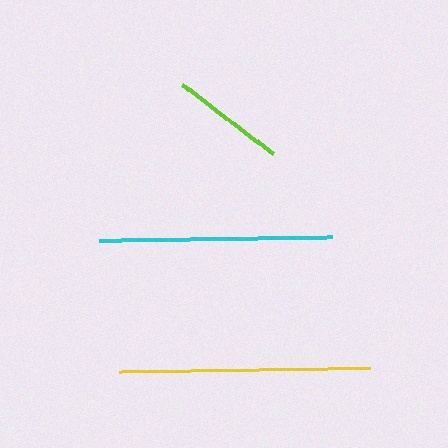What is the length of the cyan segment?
The cyan segment is approximately 233 pixels long.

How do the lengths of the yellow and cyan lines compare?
The yellow and cyan lines are approximately the same length.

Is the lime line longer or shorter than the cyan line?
The cyan line is longer than the lime line.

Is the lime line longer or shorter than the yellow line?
The yellow line is longer than the lime line.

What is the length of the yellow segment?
The yellow segment is approximately 251 pixels long.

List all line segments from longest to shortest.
From longest to shortest: yellow, cyan, lime.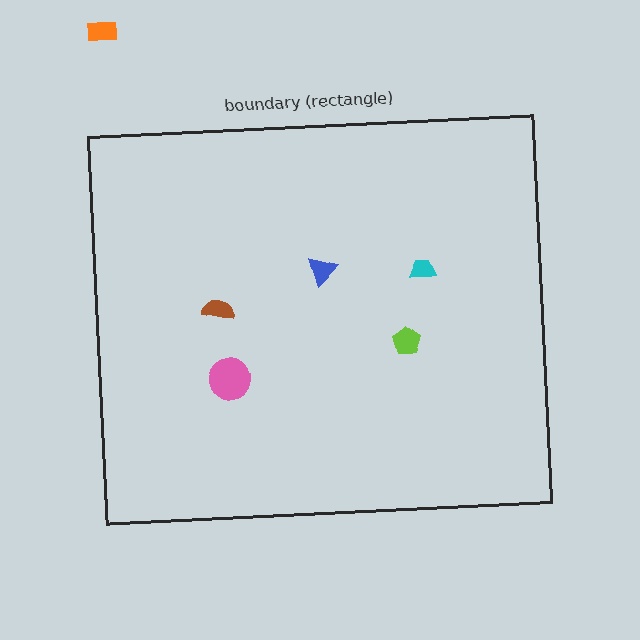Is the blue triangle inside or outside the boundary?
Inside.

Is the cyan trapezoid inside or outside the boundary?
Inside.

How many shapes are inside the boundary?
5 inside, 1 outside.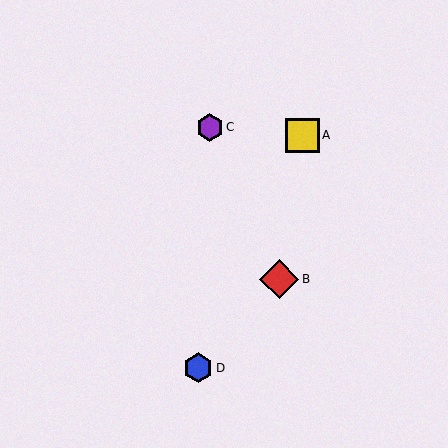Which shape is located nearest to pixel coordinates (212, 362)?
The blue hexagon (labeled D) at (198, 368) is nearest to that location.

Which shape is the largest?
The red diamond (labeled B) is the largest.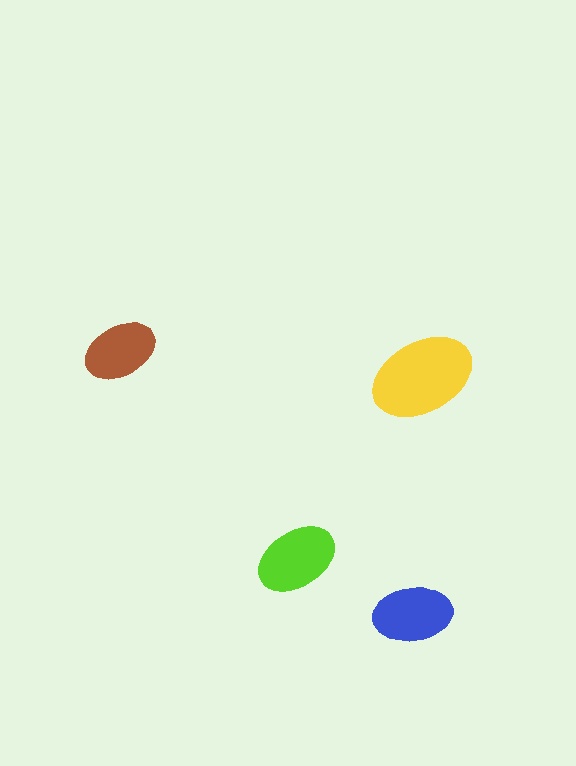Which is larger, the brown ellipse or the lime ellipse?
The lime one.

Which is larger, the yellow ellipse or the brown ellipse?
The yellow one.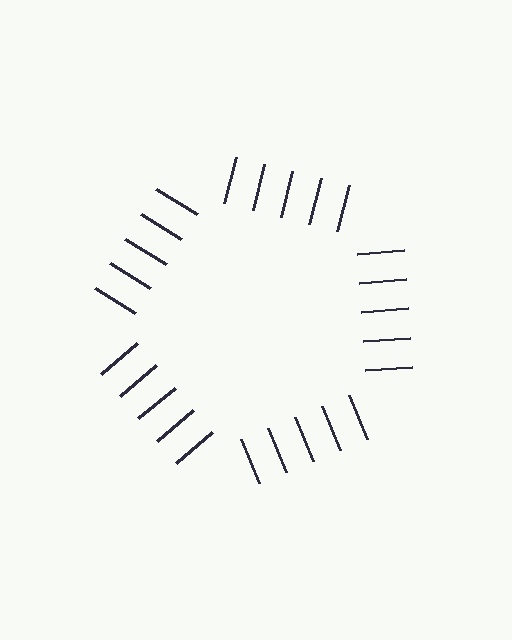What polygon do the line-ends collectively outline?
An illusory pentagon — the line segments terminate on its edges but no continuous stroke is drawn.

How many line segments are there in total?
25 — 5 along each of the 5 edges.